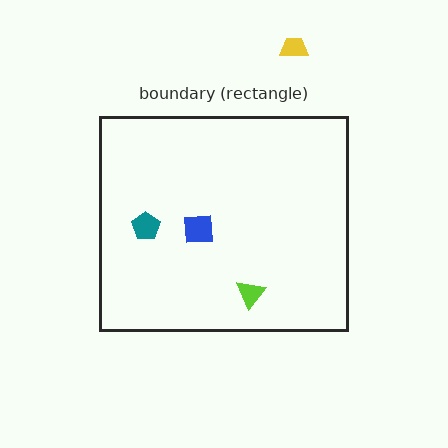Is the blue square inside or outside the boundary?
Inside.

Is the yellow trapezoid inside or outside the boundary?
Outside.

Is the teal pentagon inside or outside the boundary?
Inside.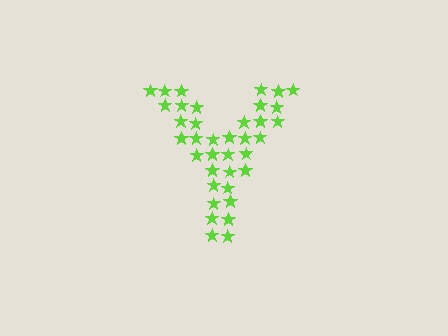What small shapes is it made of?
It is made of small stars.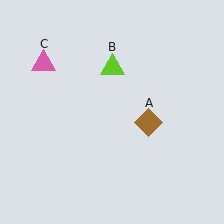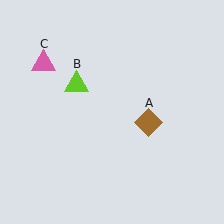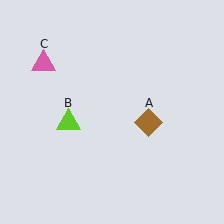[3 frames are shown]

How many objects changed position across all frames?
1 object changed position: lime triangle (object B).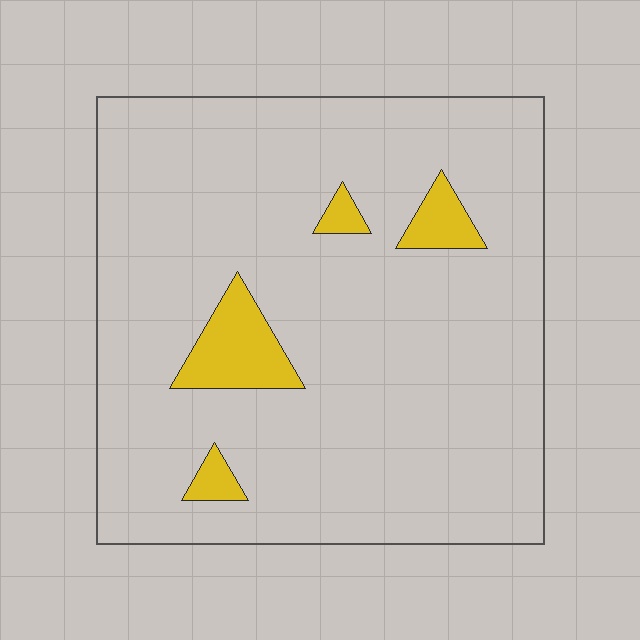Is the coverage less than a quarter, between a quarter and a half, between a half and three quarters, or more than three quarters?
Less than a quarter.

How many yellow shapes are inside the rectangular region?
4.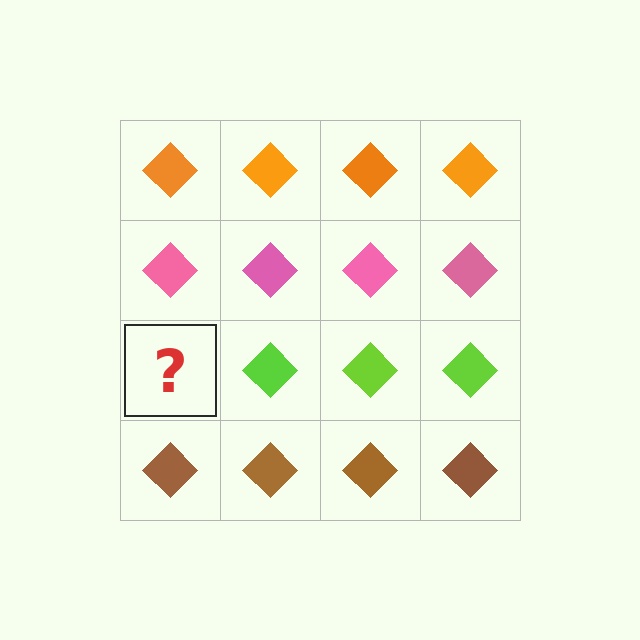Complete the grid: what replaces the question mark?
The question mark should be replaced with a lime diamond.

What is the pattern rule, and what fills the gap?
The rule is that each row has a consistent color. The gap should be filled with a lime diamond.